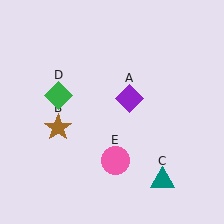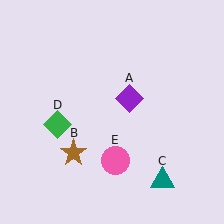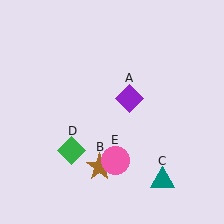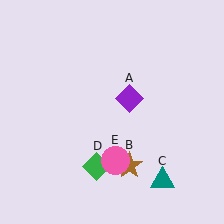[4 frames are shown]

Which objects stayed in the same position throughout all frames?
Purple diamond (object A) and teal triangle (object C) and pink circle (object E) remained stationary.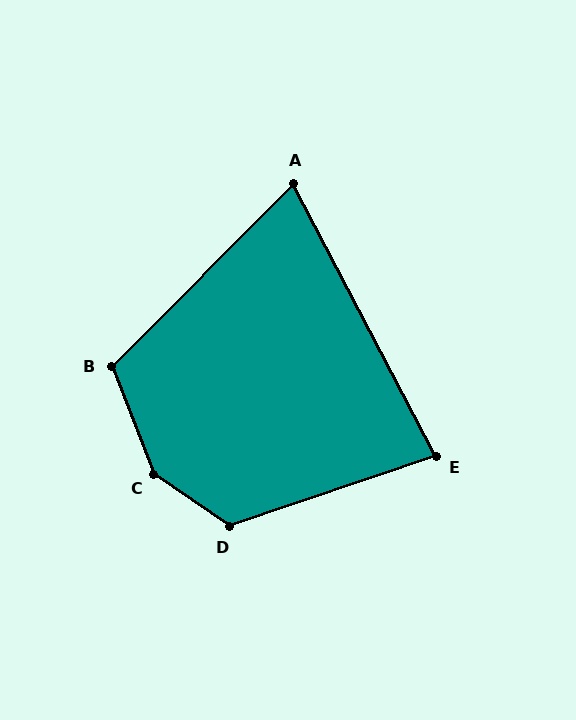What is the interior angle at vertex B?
Approximately 114 degrees (obtuse).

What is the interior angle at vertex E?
Approximately 81 degrees (acute).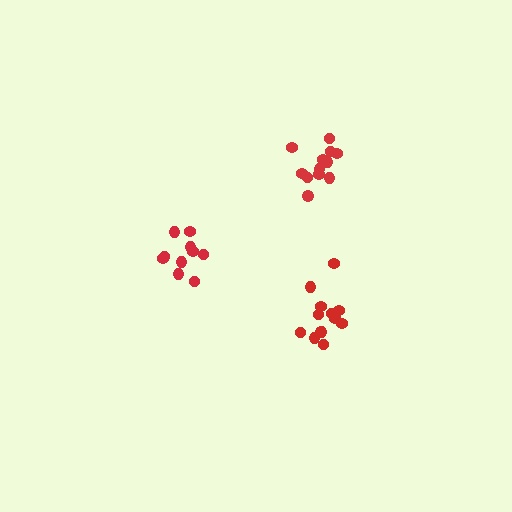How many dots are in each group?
Group 1: 10 dots, Group 2: 13 dots, Group 3: 12 dots (35 total).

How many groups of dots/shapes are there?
There are 3 groups.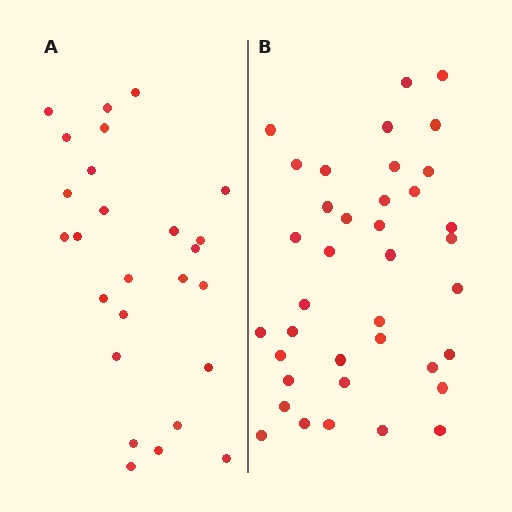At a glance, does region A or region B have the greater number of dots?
Region B (the right region) has more dots.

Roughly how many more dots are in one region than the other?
Region B has roughly 12 or so more dots than region A.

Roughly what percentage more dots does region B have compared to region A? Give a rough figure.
About 45% more.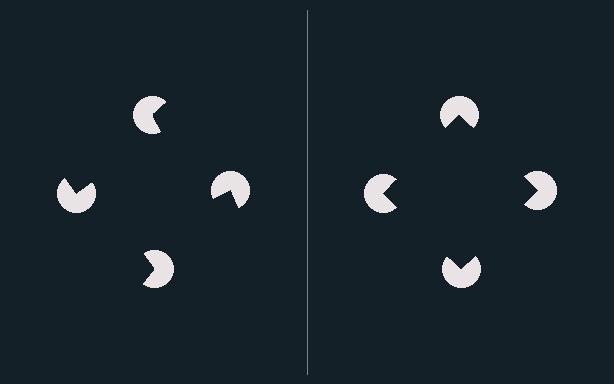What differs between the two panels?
The pac-man discs are positioned identically on both sides; only the wedge orientations differ. On the right they align to a square; on the left they are misaligned.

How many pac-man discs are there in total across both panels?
8 — 4 on each side.